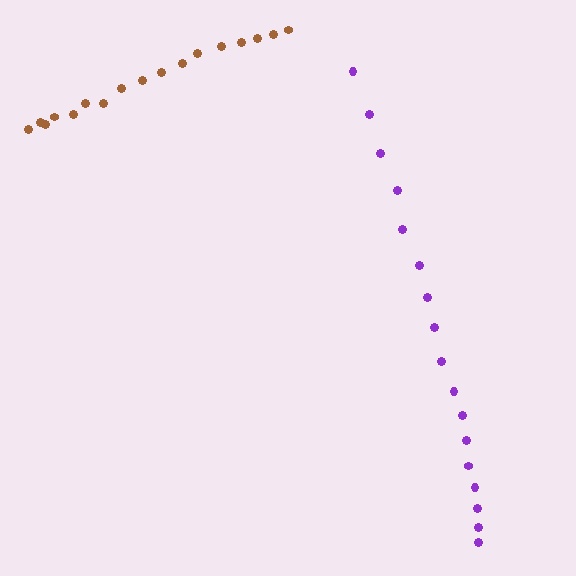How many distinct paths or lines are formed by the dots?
There are 2 distinct paths.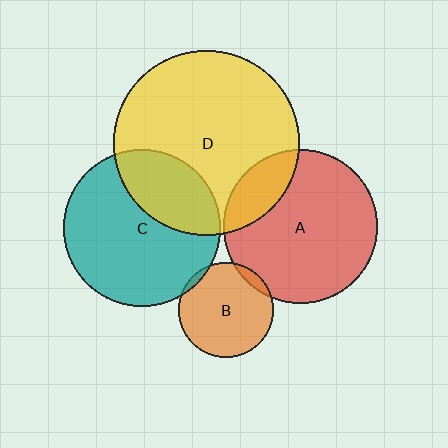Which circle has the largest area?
Circle D (yellow).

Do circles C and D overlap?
Yes.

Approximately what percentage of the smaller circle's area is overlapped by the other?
Approximately 30%.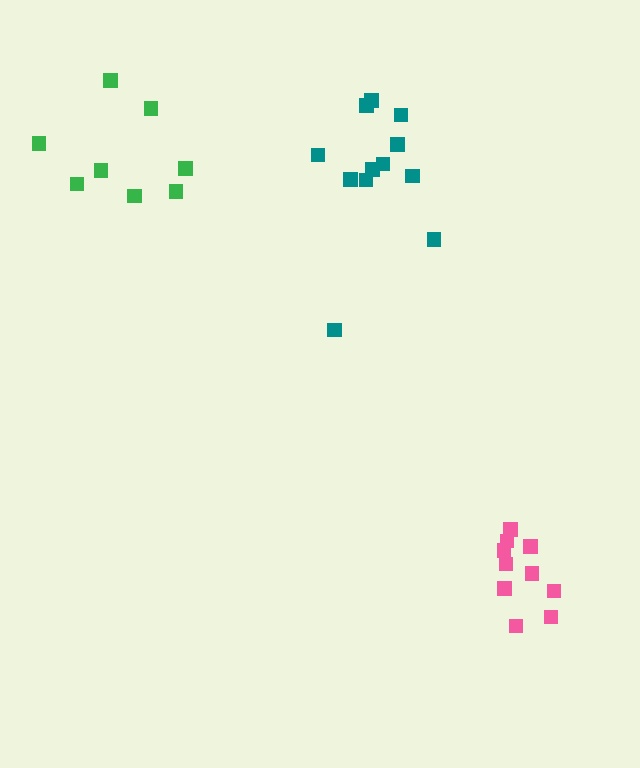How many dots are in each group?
Group 1: 10 dots, Group 2: 8 dots, Group 3: 12 dots (30 total).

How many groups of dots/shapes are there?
There are 3 groups.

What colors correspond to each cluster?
The clusters are colored: pink, green, teal.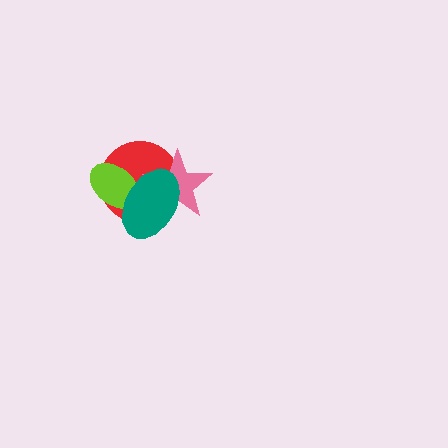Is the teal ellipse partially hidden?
No, no other shape covers it.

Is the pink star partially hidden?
Yes, it is partially covered by another shape.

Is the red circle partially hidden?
Yes, it is partially covered by another shape.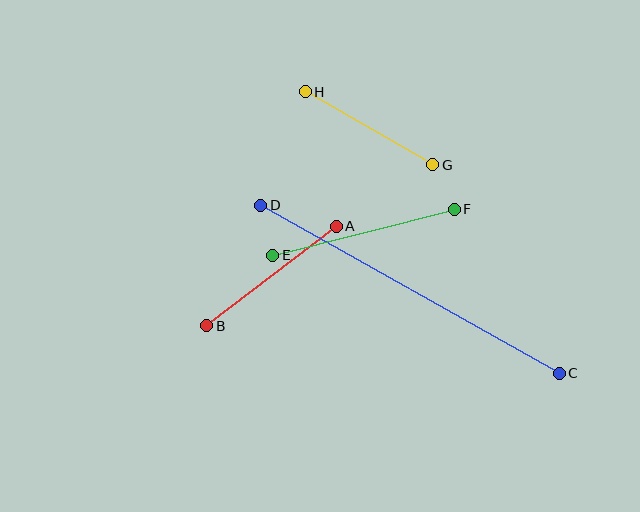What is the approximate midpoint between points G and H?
The midpoint is at approximately (369, 128) pixels.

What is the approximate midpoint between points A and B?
The midpoint is at approximately (272, 276) pixels.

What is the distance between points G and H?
The distance is approximately 147 pixels.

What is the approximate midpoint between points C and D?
The midpoint is at approximately (410, 289) pixels.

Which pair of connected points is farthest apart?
Points C and D are farthest apart.